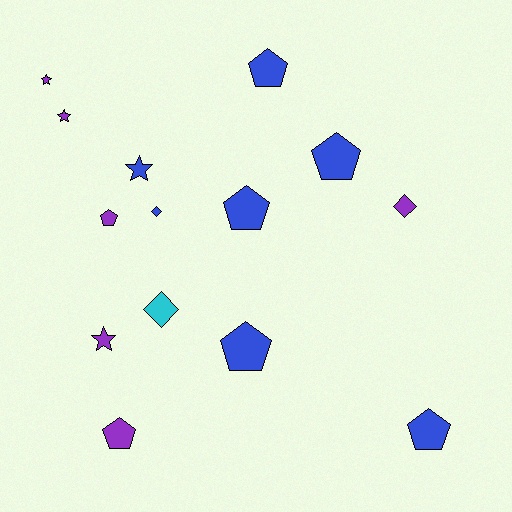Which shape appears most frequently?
Pentagon, with 7 objects.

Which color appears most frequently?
Blue, with 7 objects.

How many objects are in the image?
There are 14 objects.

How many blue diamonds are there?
There is 1 blue diamond.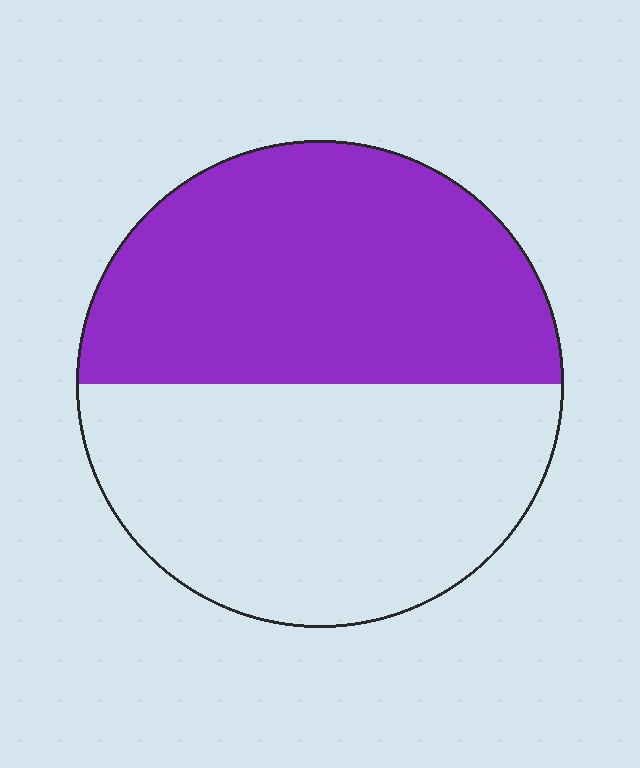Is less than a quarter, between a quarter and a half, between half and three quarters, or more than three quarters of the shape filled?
Between half and three quarters.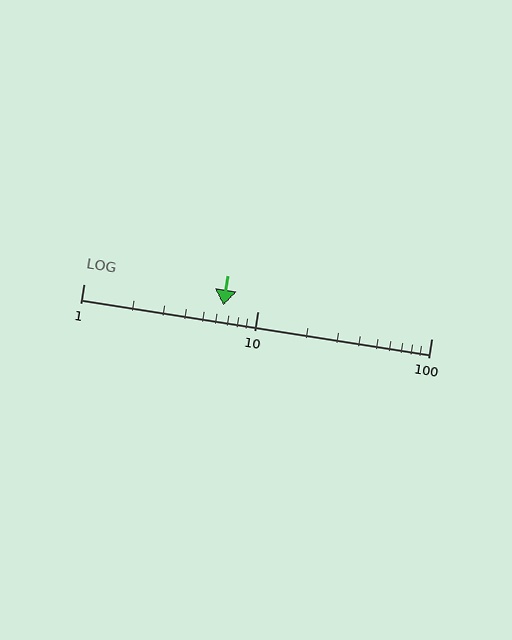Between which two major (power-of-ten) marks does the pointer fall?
The pointer is between 1 and 10.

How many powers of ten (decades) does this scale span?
The scale spans 2 decades, from 1 to 100.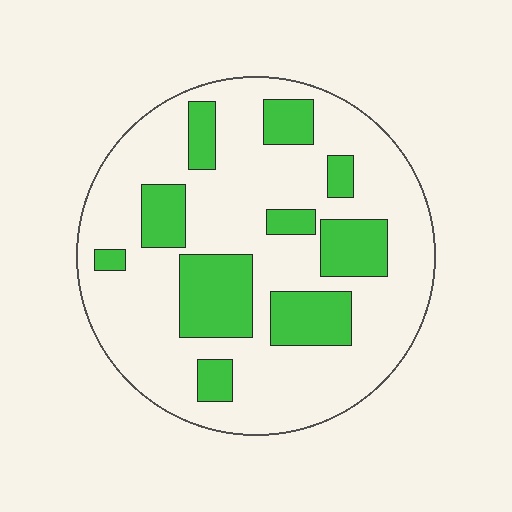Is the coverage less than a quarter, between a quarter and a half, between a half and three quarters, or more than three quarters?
Between a quarter and a half.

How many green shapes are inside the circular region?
10.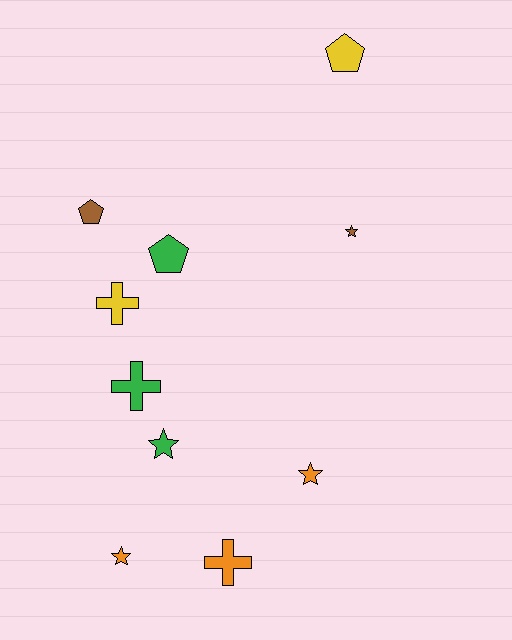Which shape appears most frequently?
Star, with 4 objects.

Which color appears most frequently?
Orange, with 3 objects.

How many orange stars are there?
There are 2 orange stars.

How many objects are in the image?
There are 10 objects.